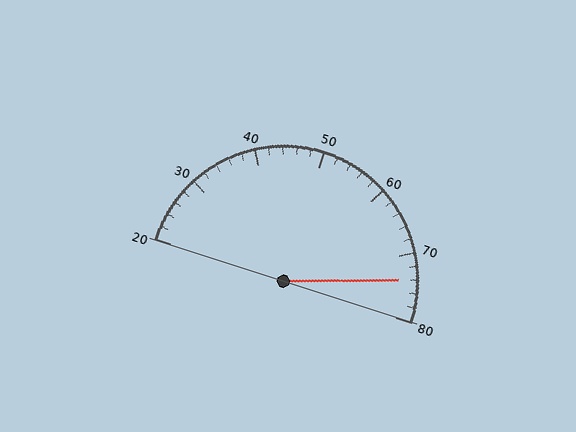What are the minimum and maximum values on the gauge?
The gauge ranges from 20 to 80.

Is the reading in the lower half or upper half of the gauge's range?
The reading is in the upper half of the range (20 to 80).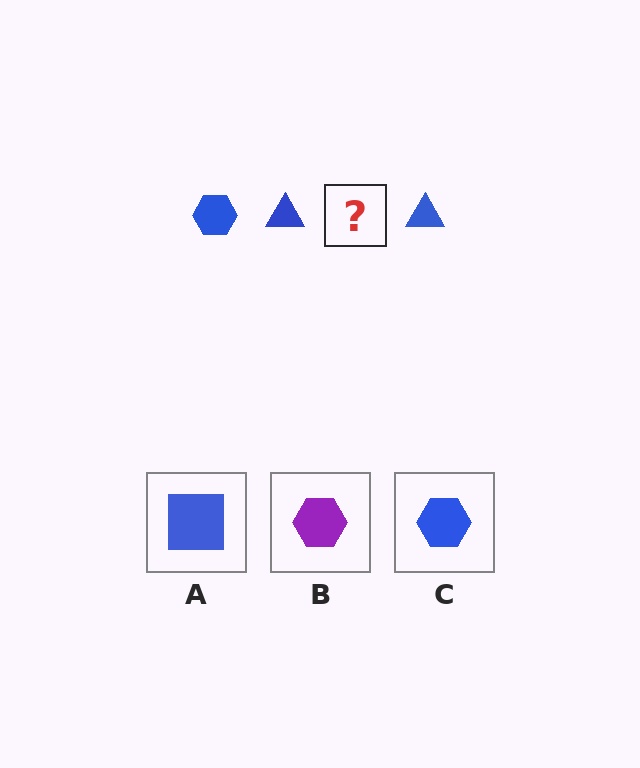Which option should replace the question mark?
Option C.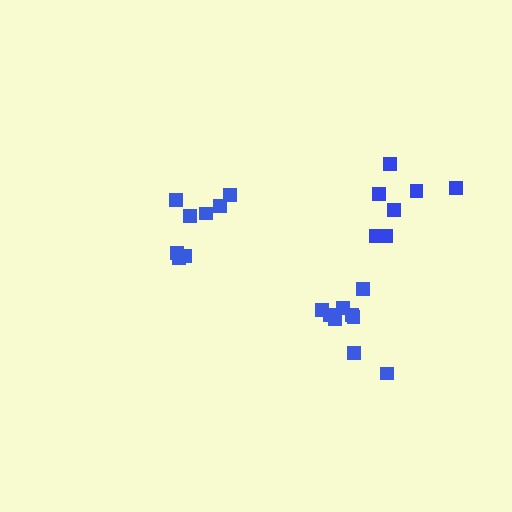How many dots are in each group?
Group 1: 8 dots, Group 2: 7 dots, Group 3: 9 dots (24 total).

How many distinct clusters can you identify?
There are 3 distinct clusters.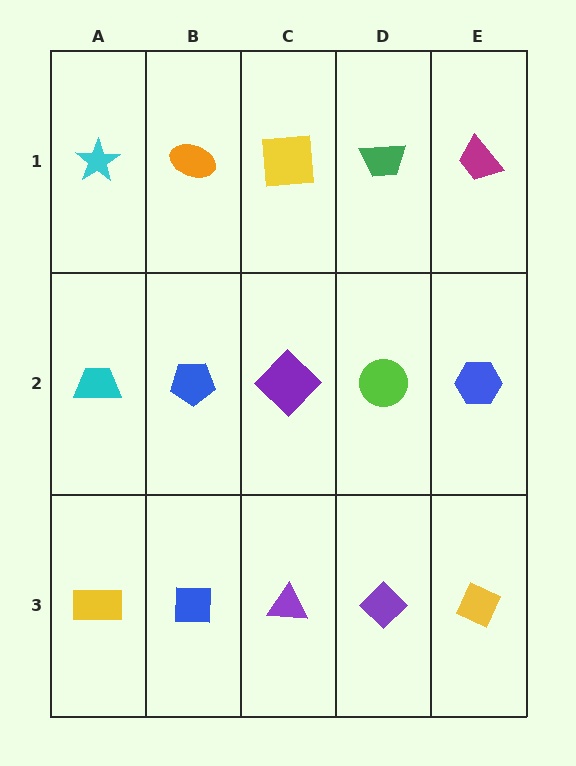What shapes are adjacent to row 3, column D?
A lime circle (row 2, column D), a purple triangle (row 3, column C), a yellow diamond (row 3, column E).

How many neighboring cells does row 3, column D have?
3.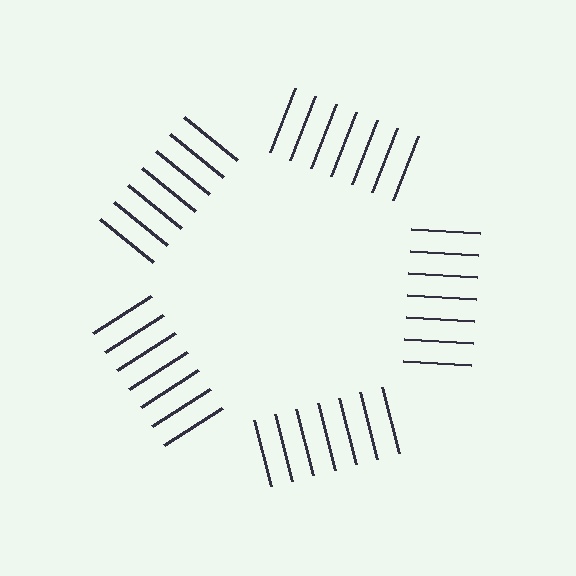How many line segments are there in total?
35 — 7 along each of the 5 edges.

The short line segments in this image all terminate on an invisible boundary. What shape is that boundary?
An illusory pentagon — the line segments terminate on its edges but no continuous stroke is drawn.